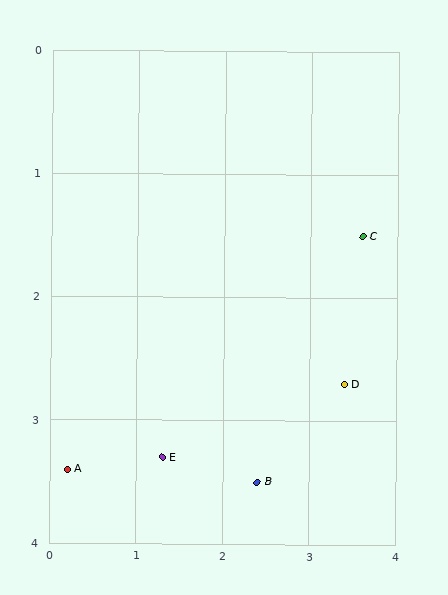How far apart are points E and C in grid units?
Points E and C are about 2.9 grid units apart.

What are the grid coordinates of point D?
Point D is at approximately (3.4, 2.7).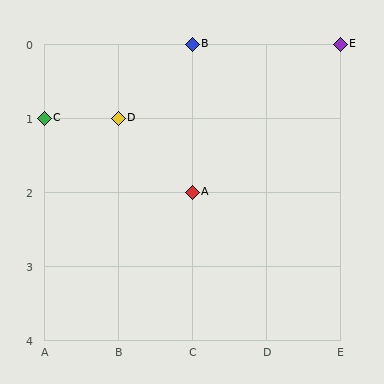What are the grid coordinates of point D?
Point D is at grid coordinates (B, 1).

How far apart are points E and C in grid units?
Points E and C are 4 columns and 1 row apart (about 4.1 grid units diagonally).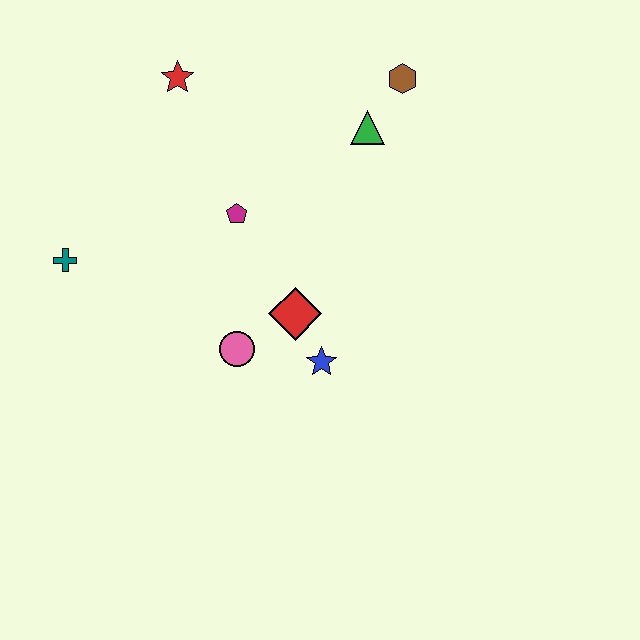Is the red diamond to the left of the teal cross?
No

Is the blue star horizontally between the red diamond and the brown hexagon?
Yes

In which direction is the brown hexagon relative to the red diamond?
The brown hexagon is above the red diamond.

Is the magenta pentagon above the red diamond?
Yes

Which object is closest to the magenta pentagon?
The red diamond is closest to the magenta pentagon.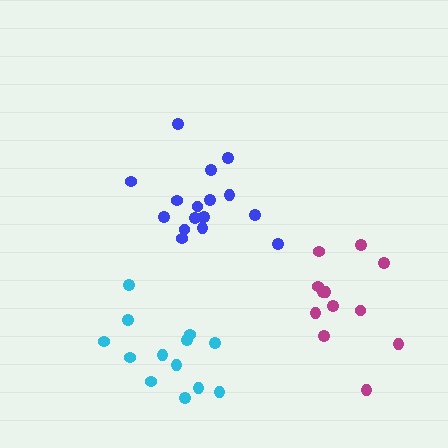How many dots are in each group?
Group 1: 16 dots, Group 2: 13 dots, Group 3: 12 dots (41 total).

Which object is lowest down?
The cyan cluster is bottommost.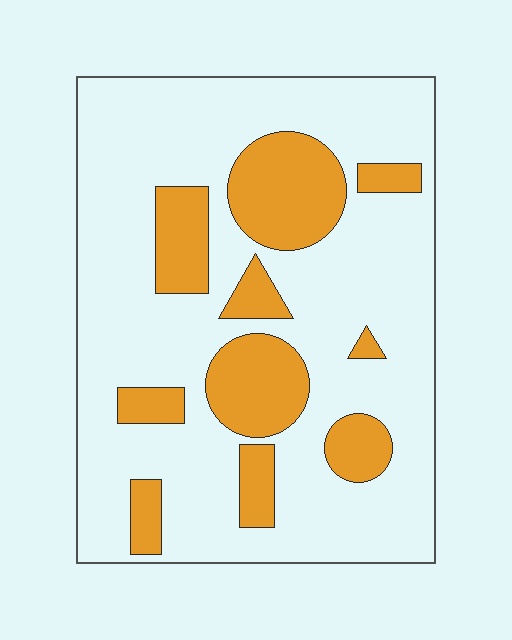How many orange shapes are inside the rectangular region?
10.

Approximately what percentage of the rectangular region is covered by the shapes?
Approximately 25%.